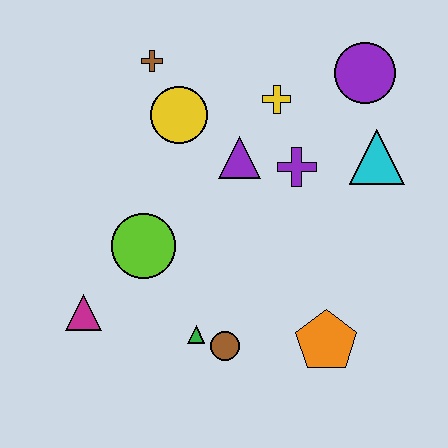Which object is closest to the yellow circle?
The brown cross is closest to the yellow circle.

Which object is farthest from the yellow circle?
The orange pentagon is farthest from the yellow circle.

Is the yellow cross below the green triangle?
No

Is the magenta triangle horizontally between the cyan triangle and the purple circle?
No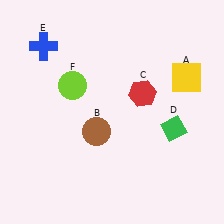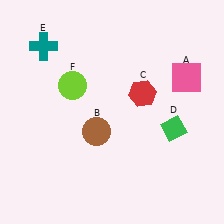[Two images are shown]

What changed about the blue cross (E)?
In Image 1, E is blue. In Image 2, it changed to teal.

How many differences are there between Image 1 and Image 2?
There are 2 differences between the two images.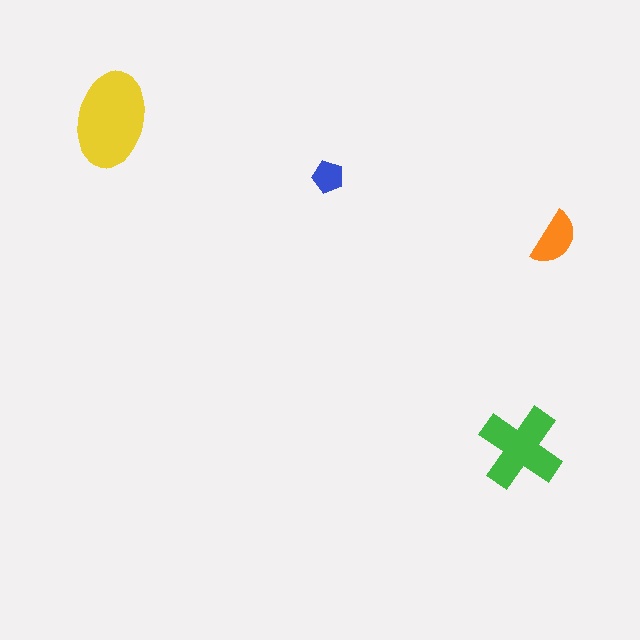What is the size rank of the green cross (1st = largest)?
2nd.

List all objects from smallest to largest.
The blue pentagon, the orange semicircle, the green cross, the yellow ellipse.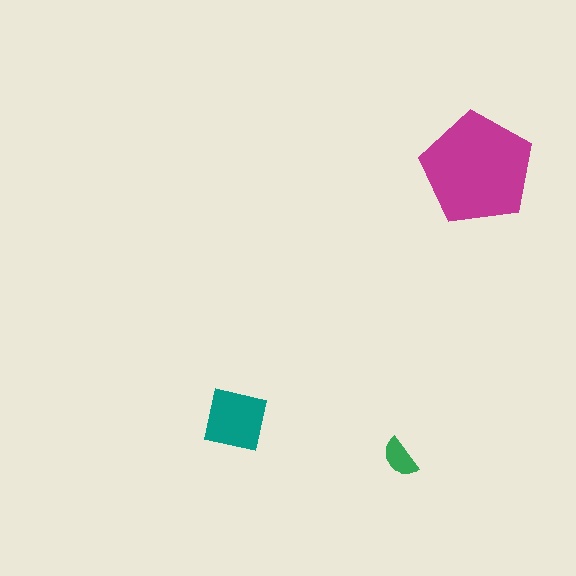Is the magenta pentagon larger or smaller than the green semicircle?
Larger.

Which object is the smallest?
The green semicircle.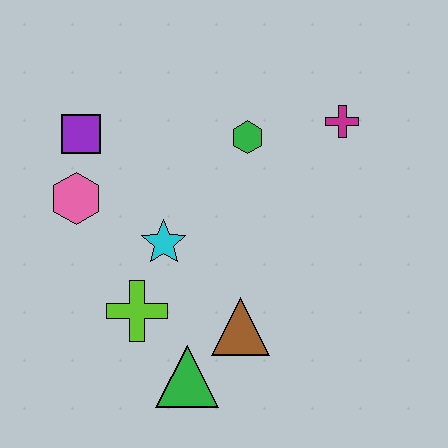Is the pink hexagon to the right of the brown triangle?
No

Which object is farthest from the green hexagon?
The green triangle is farthest from the green hexagon.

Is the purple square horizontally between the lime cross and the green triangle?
No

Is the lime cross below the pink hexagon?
Yes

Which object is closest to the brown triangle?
The green triangle is closest to the brown triangle.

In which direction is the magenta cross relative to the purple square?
The magenta cross is to the right of the purple square.